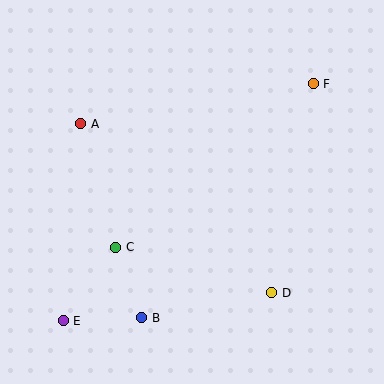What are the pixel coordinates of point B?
Point B is at (142, 318).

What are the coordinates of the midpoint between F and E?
The midpoint between F and E is at (188, 202).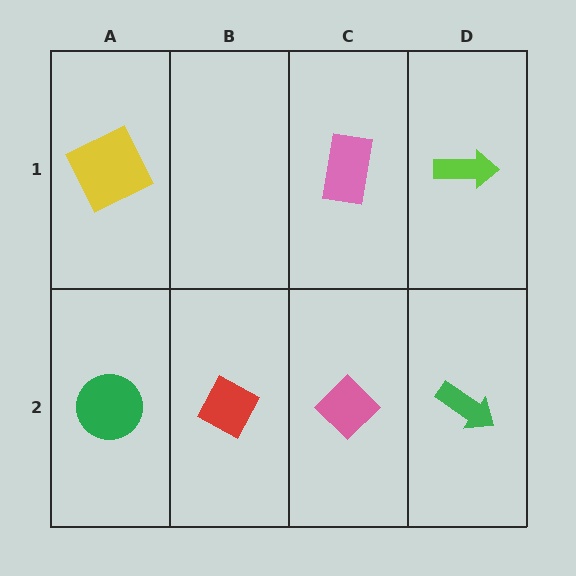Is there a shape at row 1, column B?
No, that cell is empty.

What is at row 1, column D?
A lime arrow.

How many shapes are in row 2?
4 shapes.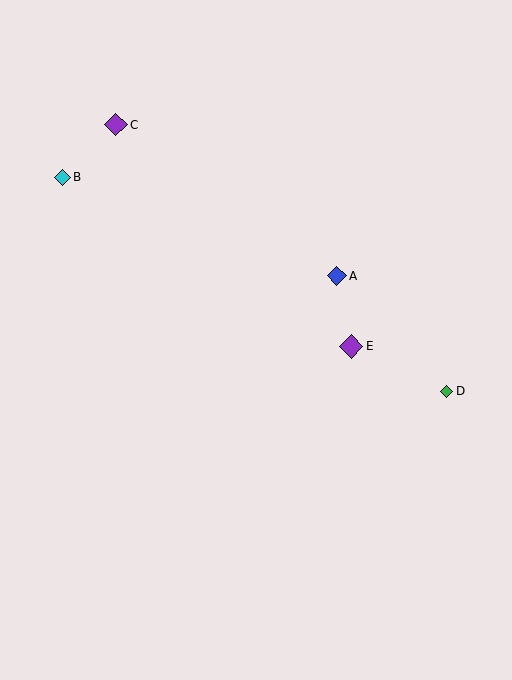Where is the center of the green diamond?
The center of the green diamond is at (447, 391).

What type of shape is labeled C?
Shape C is a purple diamond.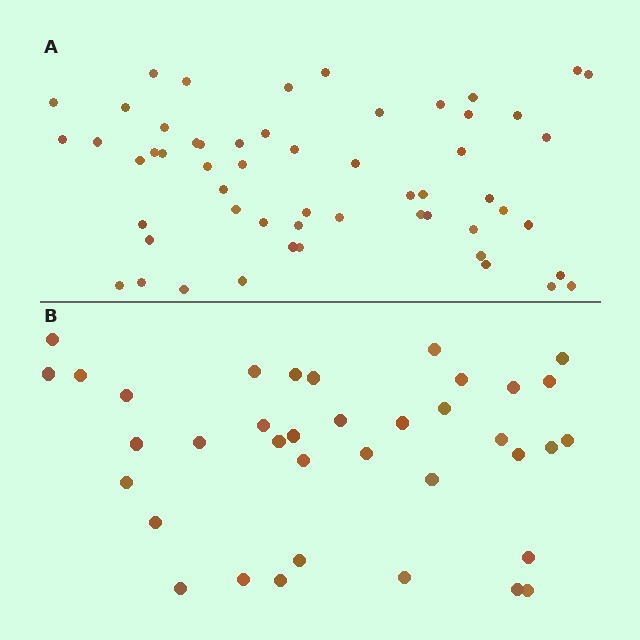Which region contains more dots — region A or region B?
Region A (the top region) has more dots.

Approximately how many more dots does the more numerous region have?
Region A has approximately 20 more dots than region B.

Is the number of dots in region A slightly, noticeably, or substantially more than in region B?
Region A has substantially more. The ratio is roughly 1.5 to 1.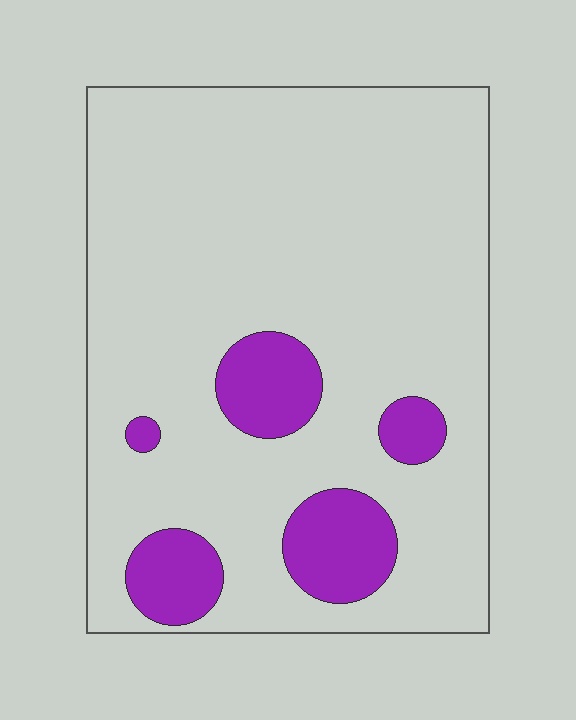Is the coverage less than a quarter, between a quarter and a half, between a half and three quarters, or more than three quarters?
Less than a quarter.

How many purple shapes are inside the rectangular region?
5.